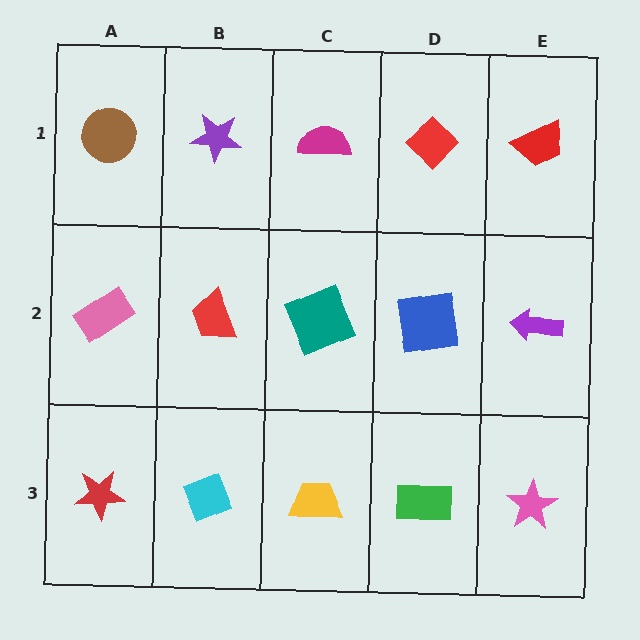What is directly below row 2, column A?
A red star.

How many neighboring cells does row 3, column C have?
3.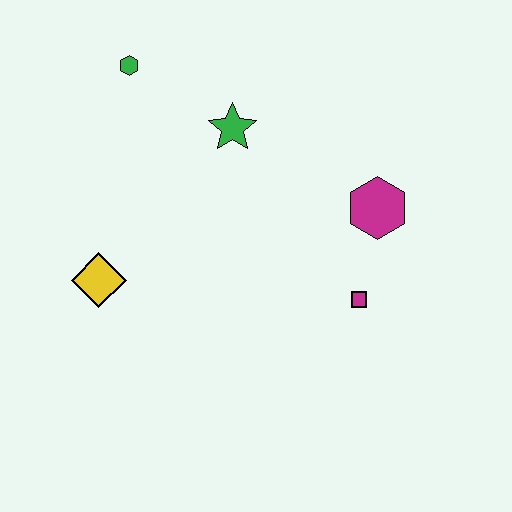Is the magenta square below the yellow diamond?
Yes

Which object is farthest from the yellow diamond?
The magenta hexagon is farthest from the yellow diamond.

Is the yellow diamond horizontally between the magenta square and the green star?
No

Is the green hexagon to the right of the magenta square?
No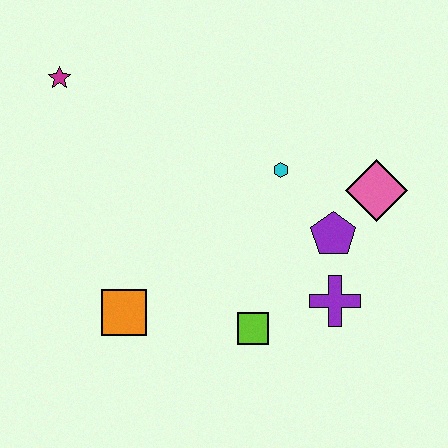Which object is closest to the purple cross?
The purple pentagon is closest to the purple cross.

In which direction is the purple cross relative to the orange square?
The purple cross is to the right of the orange square.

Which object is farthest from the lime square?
The magenta star is farthest from the lime square.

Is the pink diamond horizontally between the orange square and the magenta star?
No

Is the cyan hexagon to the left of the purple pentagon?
Yes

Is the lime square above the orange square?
No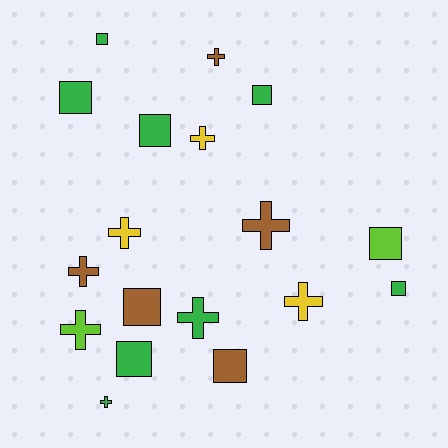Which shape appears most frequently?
Cross, with 9 objects.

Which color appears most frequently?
Green, with 8 objects.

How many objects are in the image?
There are 18 objects.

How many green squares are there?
There are 6 green squares.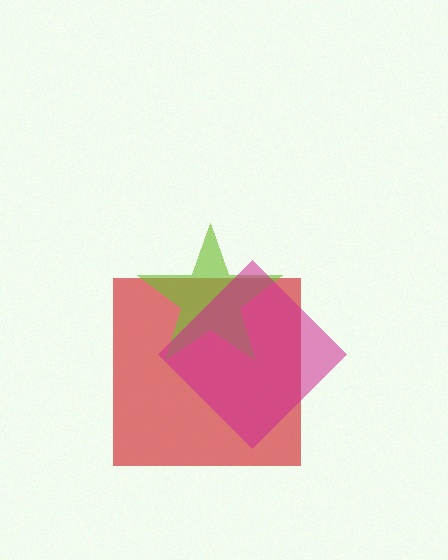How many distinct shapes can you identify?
There are 3 distinct shapes: a red square, a lime star, a magenta diamond.